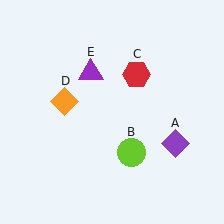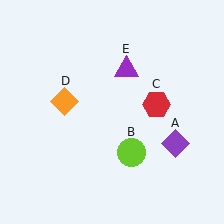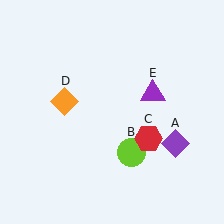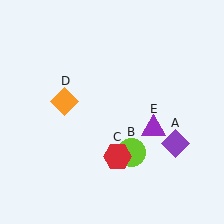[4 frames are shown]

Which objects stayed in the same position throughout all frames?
Purple diamond (object A) and lime circle (object B) and orange diamond (object D) remained stationary.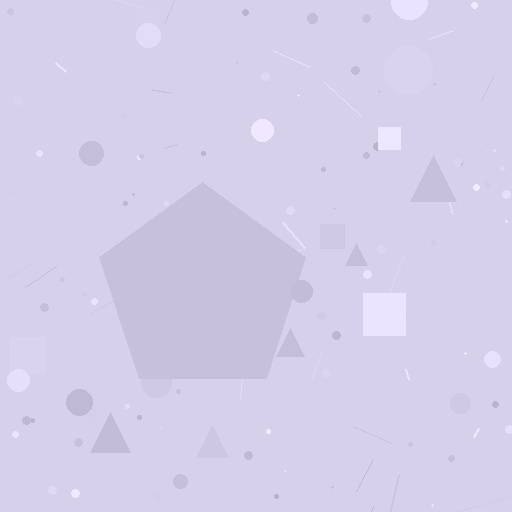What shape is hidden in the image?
A pentagon is hidden in the image.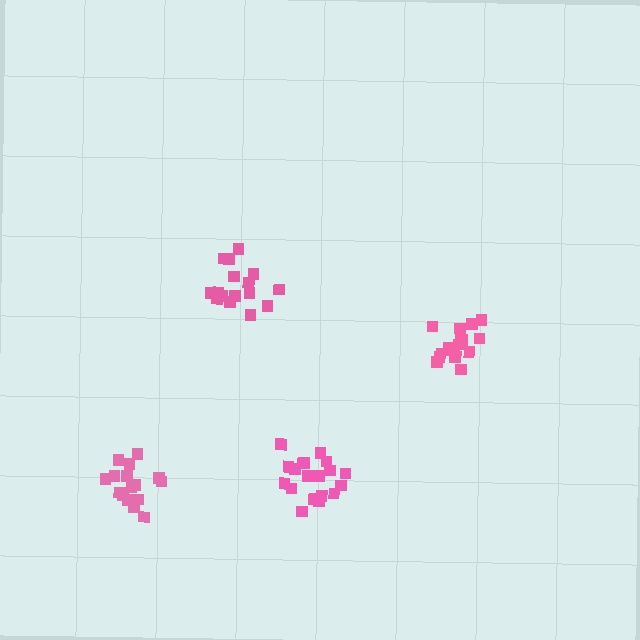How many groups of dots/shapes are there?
There are 4 groups.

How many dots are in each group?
Group 1: 17 dots, Group 2: 17 dots, Group 3: 19 dots, Group 4: 17 dots (70 total).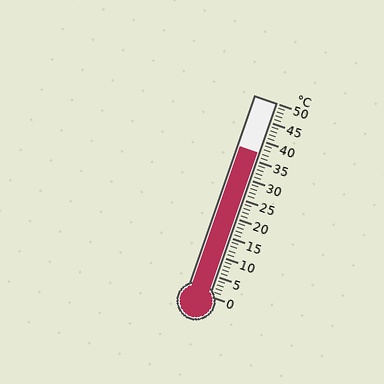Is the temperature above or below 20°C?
The temperature is above 20°C.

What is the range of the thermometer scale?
The thermometer scale ranges from 0°C to 50°C.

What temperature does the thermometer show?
The thermometer shows approximately 37°C.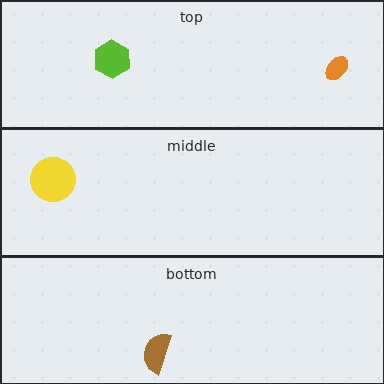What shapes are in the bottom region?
The brown semicircle.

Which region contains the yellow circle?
The middle region.